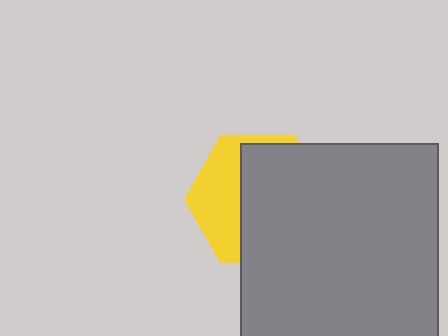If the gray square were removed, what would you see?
You would see the complete yellow hexagon.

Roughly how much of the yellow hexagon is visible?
A small part of it is visible (roughly 37%).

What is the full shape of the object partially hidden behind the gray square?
The partially hidden object is a yellow hexagon.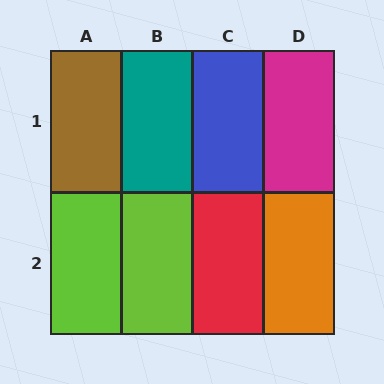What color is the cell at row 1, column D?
Magenta.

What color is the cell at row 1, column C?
Blue.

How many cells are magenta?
1 cell is magenta.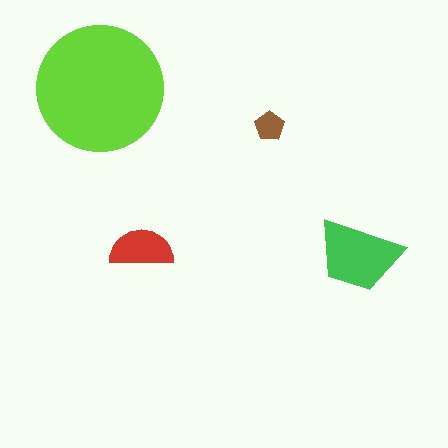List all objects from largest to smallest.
The lime circle, the green trapezoid, the red semicircle, the brown pentagon.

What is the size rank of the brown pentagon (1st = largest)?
4th.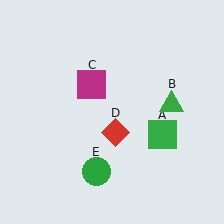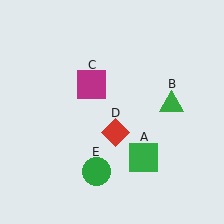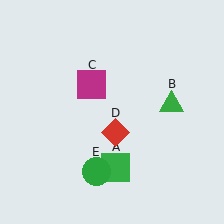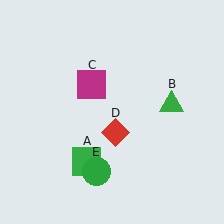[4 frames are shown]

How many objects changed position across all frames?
1 object changed position: green square (object A).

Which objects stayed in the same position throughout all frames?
Green triangle (object B) and magenta square (object C) and red diamond (object D) and green circle (object E) remained stationary.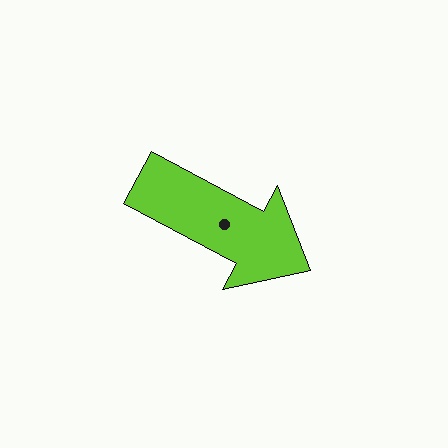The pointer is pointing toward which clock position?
Roughly 4 o'clock.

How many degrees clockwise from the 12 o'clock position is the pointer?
Approximately 118 degrees.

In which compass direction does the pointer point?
Southeast.